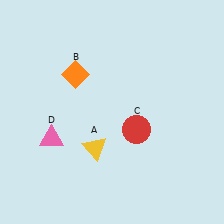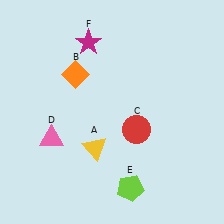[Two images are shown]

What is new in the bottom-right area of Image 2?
A lime pentagon (E) was added in the bottom-right area of Image 2.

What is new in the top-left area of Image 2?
A magenta star (F) was added in the top-left area of Image 2.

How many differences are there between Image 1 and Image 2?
There are 2 differences between the two images.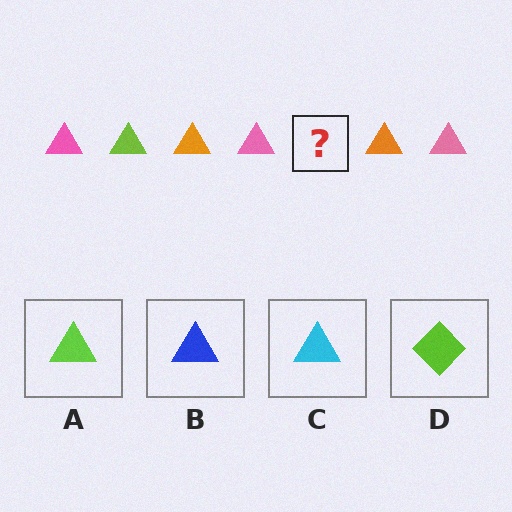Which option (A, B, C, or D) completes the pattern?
A.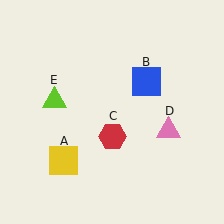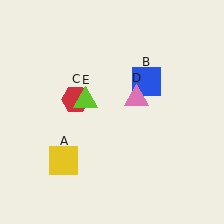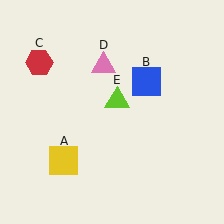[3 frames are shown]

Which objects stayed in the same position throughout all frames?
Yellow square (object A) and blue square (object B) remained stationary.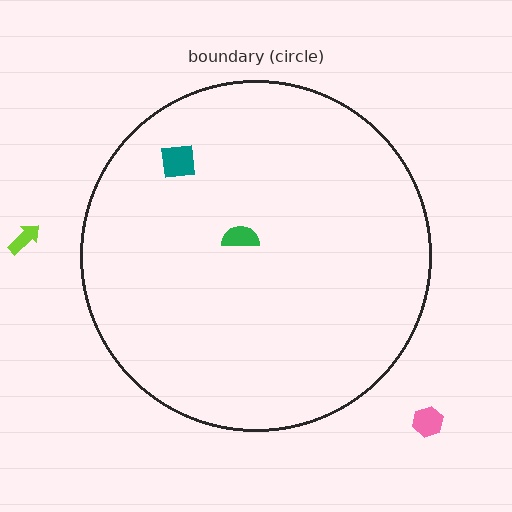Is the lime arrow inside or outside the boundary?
Outside.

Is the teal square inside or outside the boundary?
Inside.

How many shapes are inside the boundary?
2 inside, 2 outside.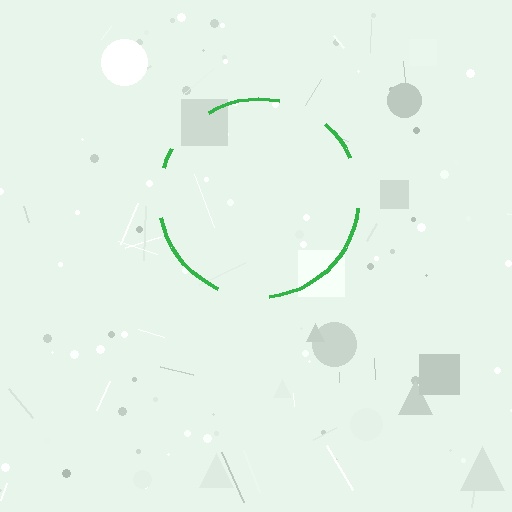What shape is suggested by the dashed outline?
The dashed outline suggests a circle.